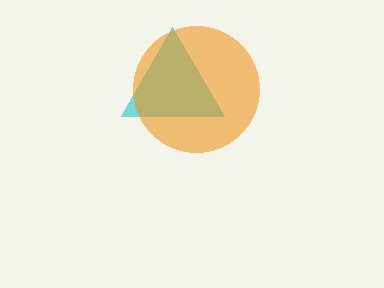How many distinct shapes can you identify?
There are 2 distinct shapes: a cyan triangle, an orange circle.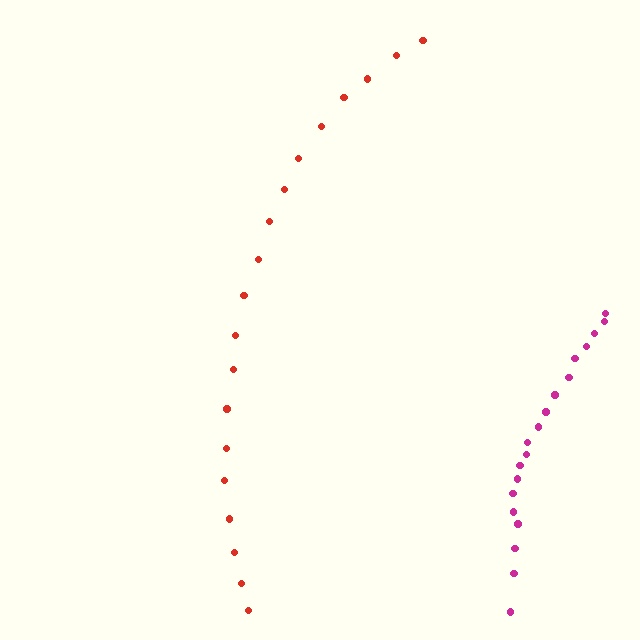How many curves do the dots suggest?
There are 2 distinct paths.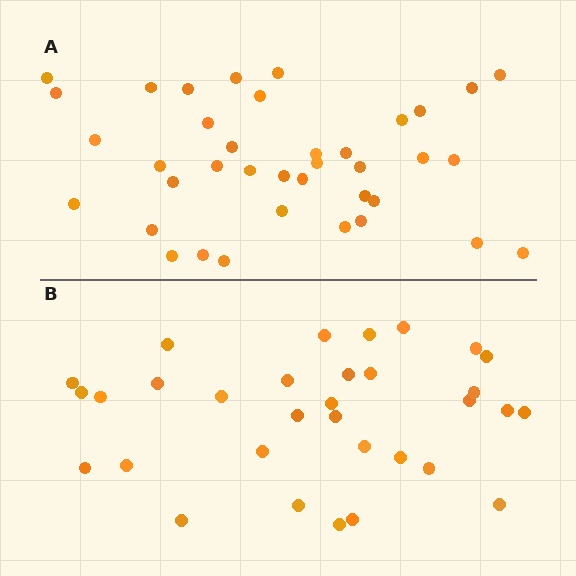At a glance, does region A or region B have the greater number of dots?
Region A (the top region) has more dots.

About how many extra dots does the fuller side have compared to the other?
Region A has about 6 more dots than region B.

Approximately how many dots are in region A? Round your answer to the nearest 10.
About 40 dots. (The exact count is 38, which rounds to 40.)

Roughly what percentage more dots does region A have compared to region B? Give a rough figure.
About 20% more.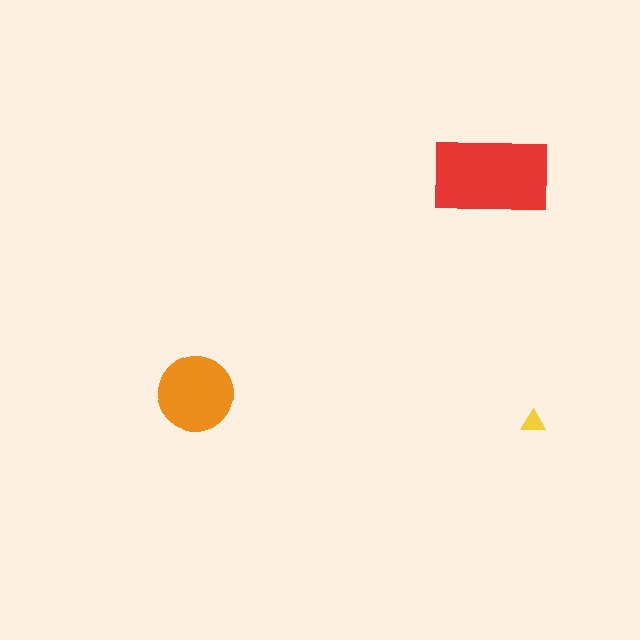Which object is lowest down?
The yellow triangle is bottommost.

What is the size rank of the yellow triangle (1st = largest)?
3rd.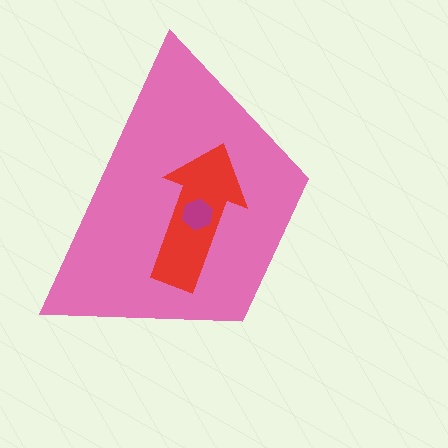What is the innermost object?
The magenta hexagon.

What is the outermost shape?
The pink trapezoid.